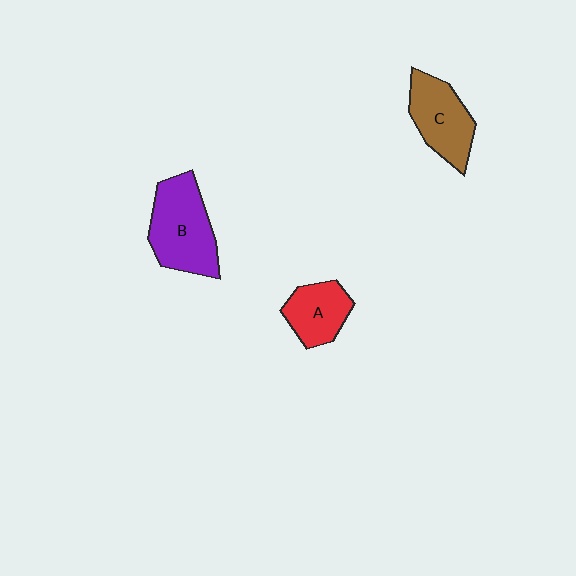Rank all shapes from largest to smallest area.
From largest to smallest: B (purple), C (brown), A (red).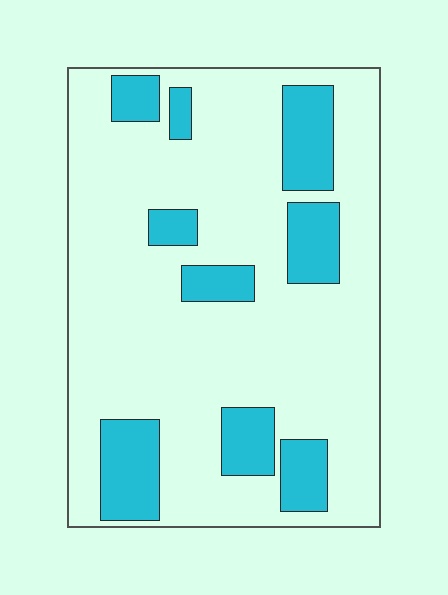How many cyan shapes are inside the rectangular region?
9.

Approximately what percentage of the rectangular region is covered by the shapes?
Approximately 20%.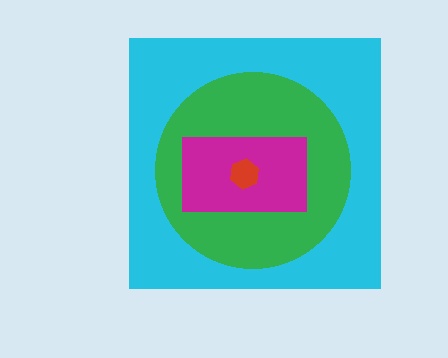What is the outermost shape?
The cyan square.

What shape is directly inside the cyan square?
The green circle.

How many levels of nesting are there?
4.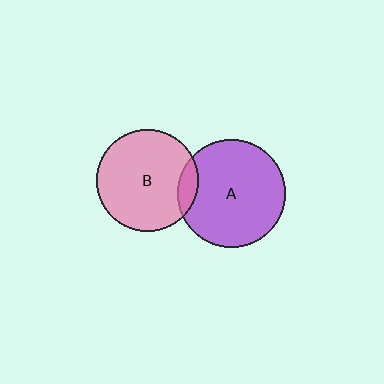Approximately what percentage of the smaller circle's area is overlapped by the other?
Approximately 10%.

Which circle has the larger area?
Circle A (purple).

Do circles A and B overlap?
Yes.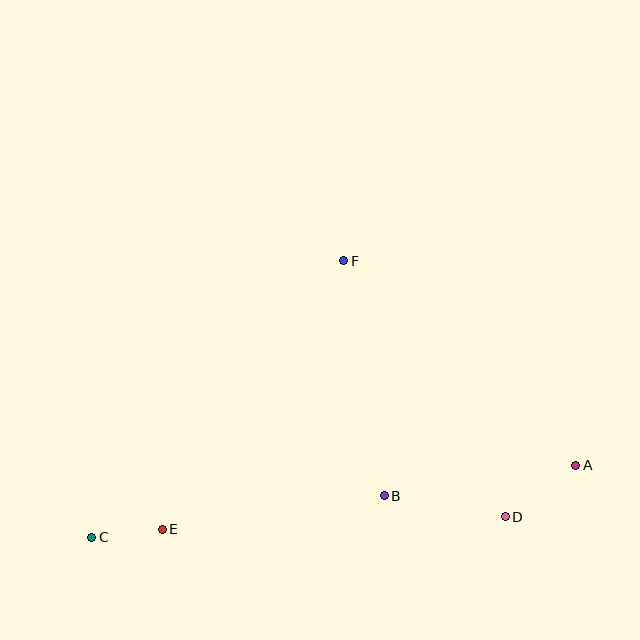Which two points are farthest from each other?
Points A and C are farthest from each other.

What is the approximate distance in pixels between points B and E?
The distance between B and E is approximately 224 pixels.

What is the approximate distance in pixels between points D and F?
The distance between D and F is approximately 303 pixels.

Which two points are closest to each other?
Points C and E are closest to each other.